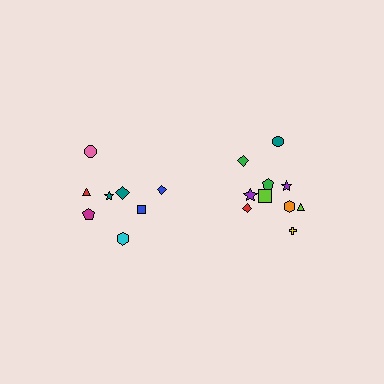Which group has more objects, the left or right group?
The right group.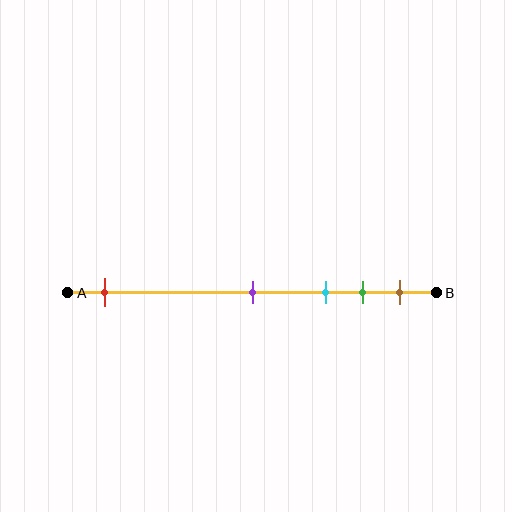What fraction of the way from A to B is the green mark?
The green mark is approximately 80% (0.8) of the way from A to B.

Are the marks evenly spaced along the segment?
No, the marks are not evenly spaced.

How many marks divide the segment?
There are 5 marks dividing the segment.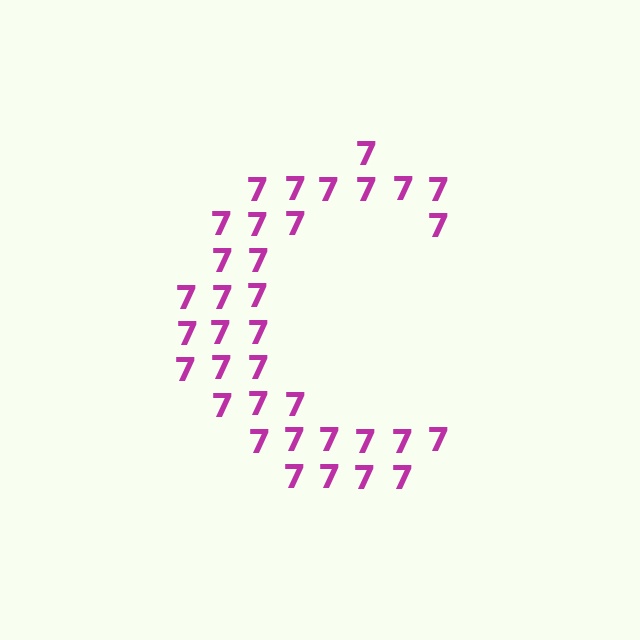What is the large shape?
The large shape is the letter C.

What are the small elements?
The small elements are digit 7's.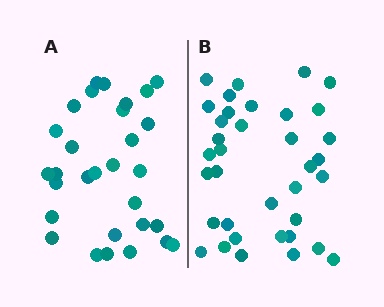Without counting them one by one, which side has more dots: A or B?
Region B (the right region) has more dots.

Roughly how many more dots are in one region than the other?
Region B has about 6 more dots than region A.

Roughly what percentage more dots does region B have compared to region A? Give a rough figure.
About 20% more.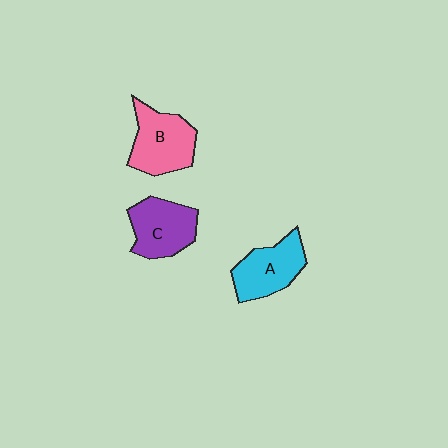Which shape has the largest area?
Shape B (pink).